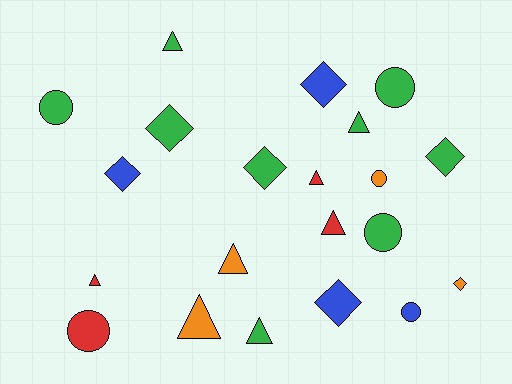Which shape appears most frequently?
Triangle, with 8 objects.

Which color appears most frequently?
Green, with 9 objects.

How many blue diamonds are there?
There are 3 blue diamonds.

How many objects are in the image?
There are 21 objects.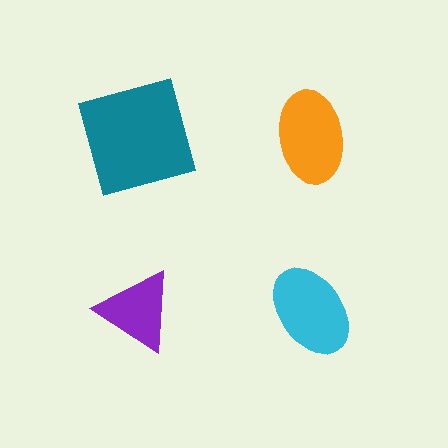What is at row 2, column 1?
A purple triangle.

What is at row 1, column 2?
An orange ellipse.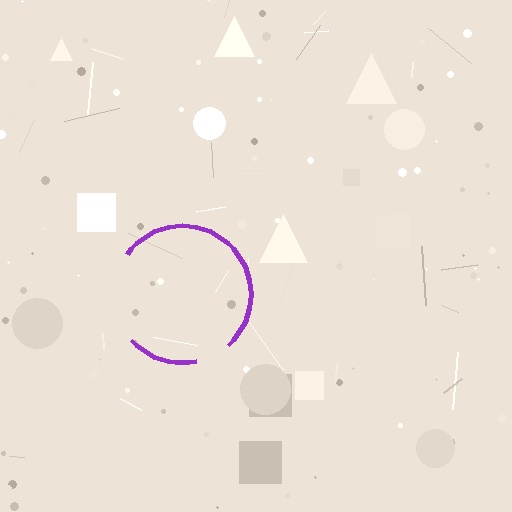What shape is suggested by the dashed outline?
The dashed outline suggests a circle.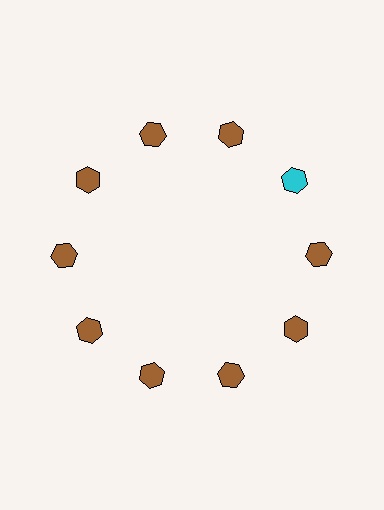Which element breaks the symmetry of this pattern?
The cyan hexagon at roughly the 2 o'clock position breaks the symmetry. All other shapes are brown hexagons.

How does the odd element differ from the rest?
It has a different color: cyan instead of brown.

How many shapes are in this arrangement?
There are 10 shapes arranged in a ring pattern.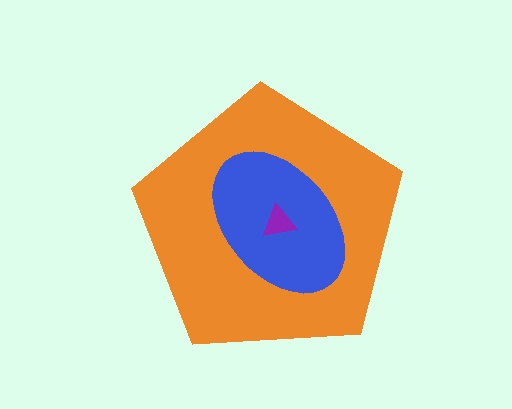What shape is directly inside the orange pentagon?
The blue ellipse.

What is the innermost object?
The purple triangle.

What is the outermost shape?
The orange pentagon.